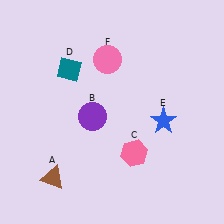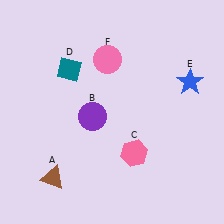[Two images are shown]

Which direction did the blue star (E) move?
The blue star (E) moved up.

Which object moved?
The blue star (E) moved up.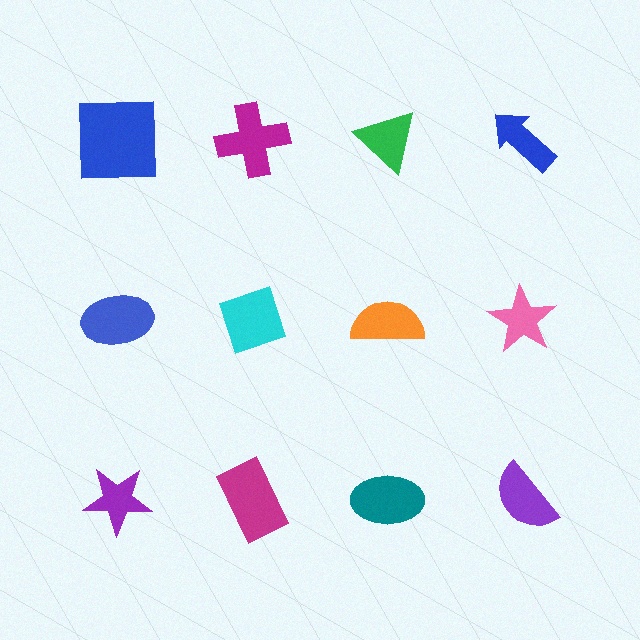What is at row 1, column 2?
A magenta cross.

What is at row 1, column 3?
A green triangle.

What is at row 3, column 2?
A magenta rectangle.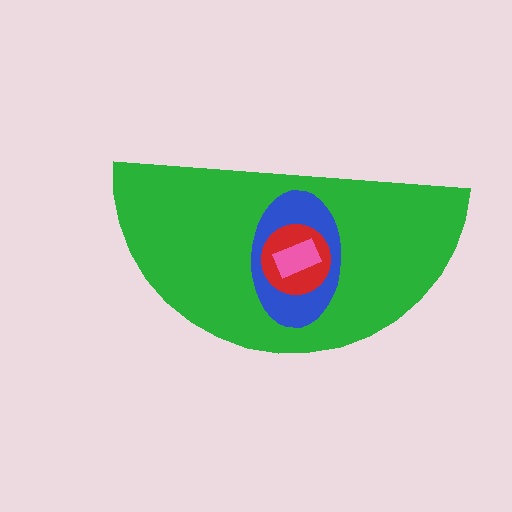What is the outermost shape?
The green semicircle.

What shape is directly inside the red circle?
The pink rectangle.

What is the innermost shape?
The pink rectangle.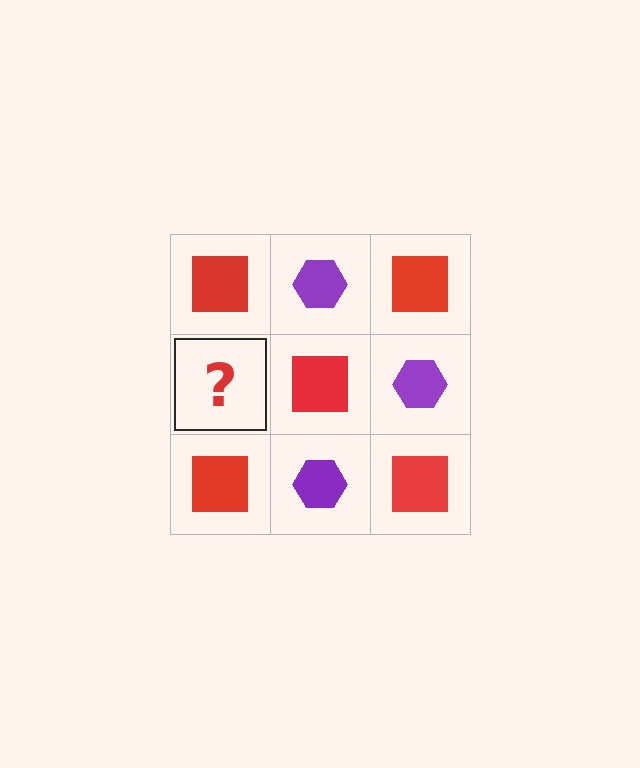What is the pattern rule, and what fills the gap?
The rule is that it alternates red square and purple hexagon in a checkerboard pattern. The gap should be filled with a purple hexagon.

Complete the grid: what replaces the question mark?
The question mark should be replaced with a purple hexagon.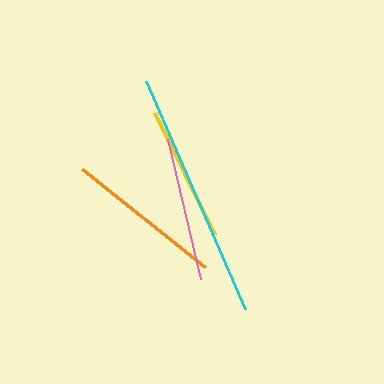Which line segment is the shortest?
The yellow line is the shortest at approximately 136 pixels.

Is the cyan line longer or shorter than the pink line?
The cyan line is longer than the pink line.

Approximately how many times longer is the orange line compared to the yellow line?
The orange line is approximately 1.2 times the length of the yellow line.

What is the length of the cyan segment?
The cyan segment is approximately 249 pixels long.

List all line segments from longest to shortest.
From longest to shortest: cyan, orange, pink, yellow.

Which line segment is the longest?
The cyan line is the longest at approximately 249 pixels.